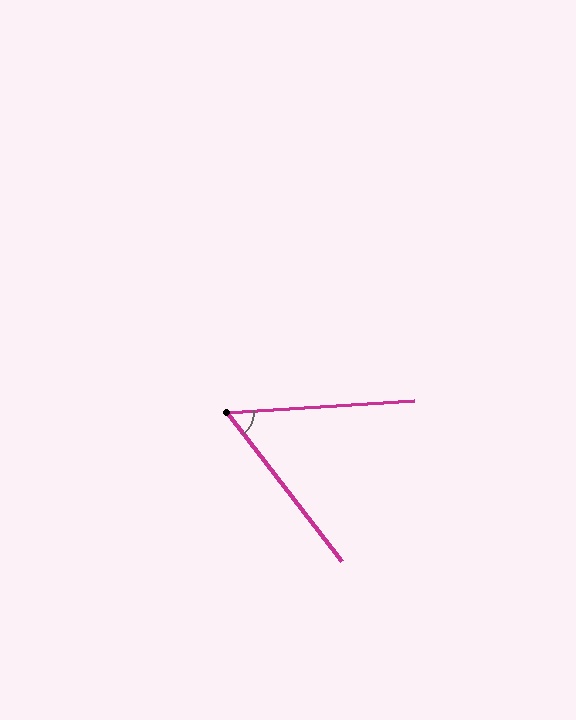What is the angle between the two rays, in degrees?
Approximately 56 degrees.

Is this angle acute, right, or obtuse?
It is acute.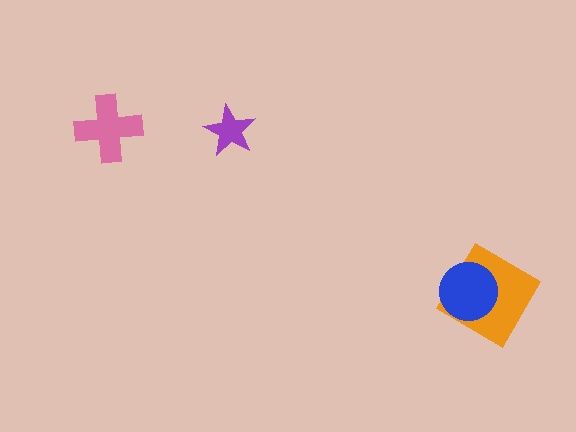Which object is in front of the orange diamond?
The blue circle is in front of the orange diamond.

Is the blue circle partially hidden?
No, no other shape covers it.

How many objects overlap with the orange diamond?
1 object overlaps with the orange diamond.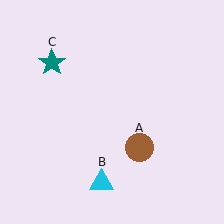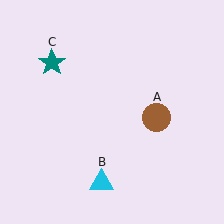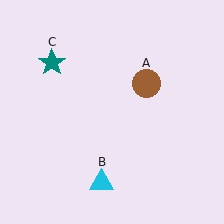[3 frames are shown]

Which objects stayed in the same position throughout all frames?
Cyan triangle (object B) and teal star (object C) remained stationary.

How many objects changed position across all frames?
1 object changed position: brown circle (object A).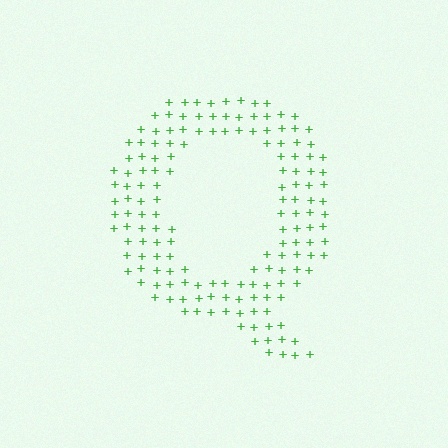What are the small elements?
The small elements are plus signs.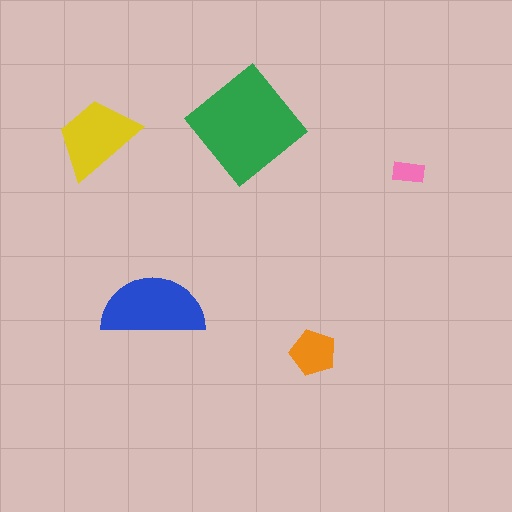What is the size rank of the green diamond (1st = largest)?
1st.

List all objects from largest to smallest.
The green diamond, the blue semicircle, the yellow trapezoid, the orange pentagon, the pink rectangle.